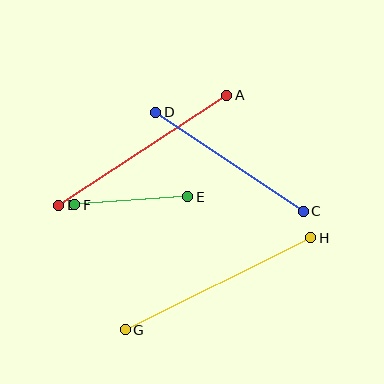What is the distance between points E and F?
The distance is approximately 113 pixels.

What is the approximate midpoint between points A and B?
The midpoint is at approximately (143, 150) pixels.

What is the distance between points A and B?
The distance is approximately 201 pixels.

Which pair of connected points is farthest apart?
Points G and H are farthest apart.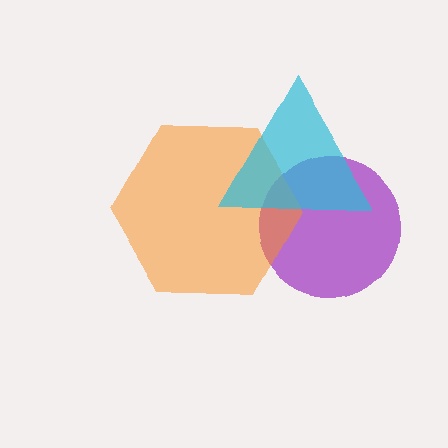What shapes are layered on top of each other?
The layered shapes are: a purple circle, an orange hexagon, a cyan triangle.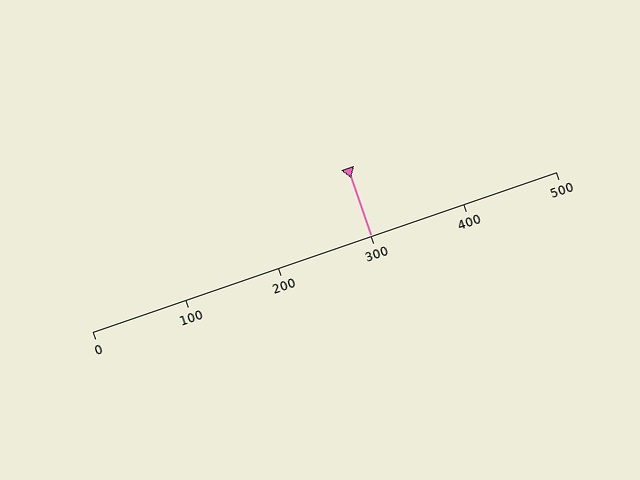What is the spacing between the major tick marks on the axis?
The major ticks are spaced 100 apart.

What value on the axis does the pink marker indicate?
The marker indicates approximately 300.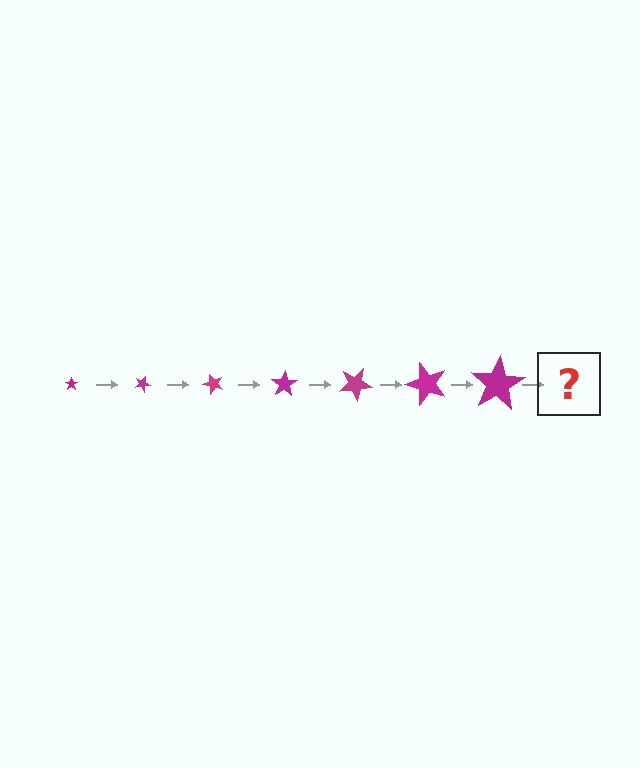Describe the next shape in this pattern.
It should be a star, larger than the previous one and rotated 175 degrees from the start.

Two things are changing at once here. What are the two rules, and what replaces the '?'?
The two rules are that the star grows larger each step and it rotates 25 degrees each step. The '?' should be a star, larger than the previous one and rotated 175 degrees from the start.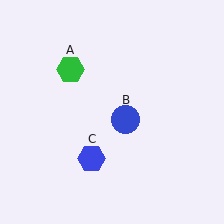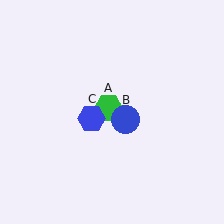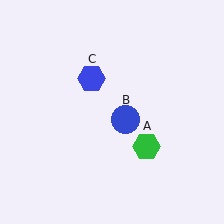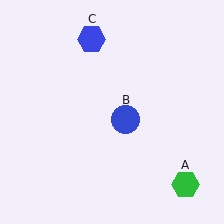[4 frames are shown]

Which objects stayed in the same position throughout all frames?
Blue circle (object B) remained stationary.